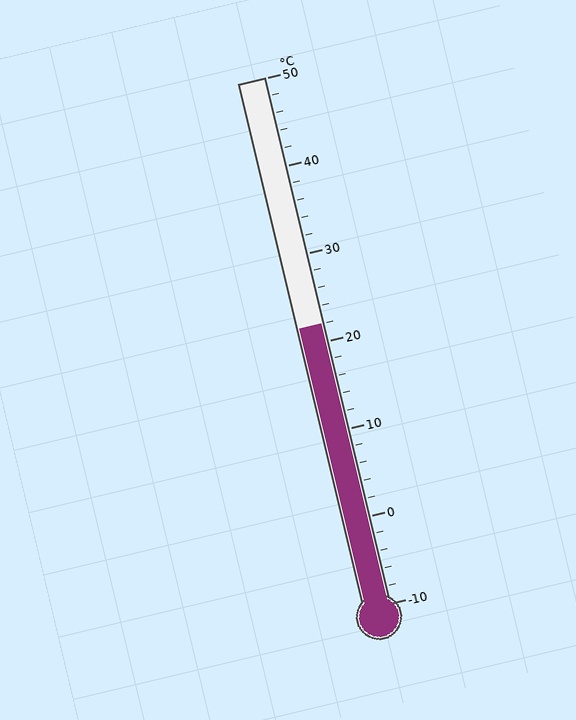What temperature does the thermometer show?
The thermometer shows approximately 22°C.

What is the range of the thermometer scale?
The thermometer scale ranges from -10°C to 50°C.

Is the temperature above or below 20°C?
The temperature is above 20°C.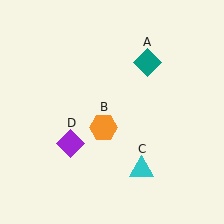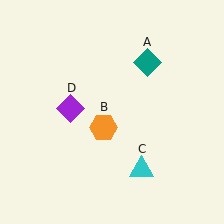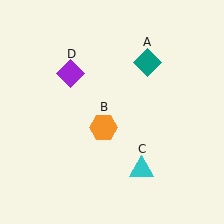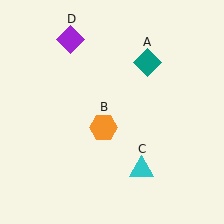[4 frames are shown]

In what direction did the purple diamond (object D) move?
The purple diamond (object D) moved up.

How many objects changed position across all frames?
1 object changed position: purple diamond (object D).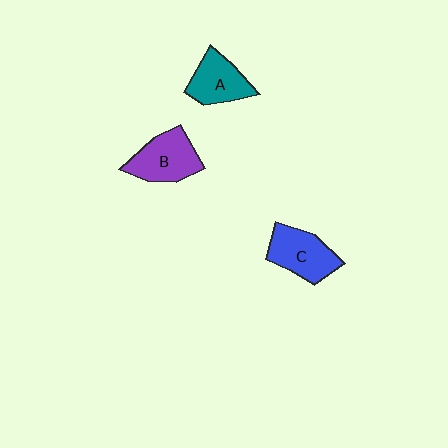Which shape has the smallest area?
Shape A (teal).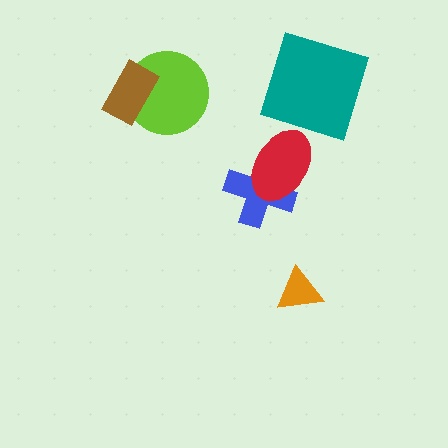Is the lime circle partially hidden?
Yes, it is partially covered by another shape.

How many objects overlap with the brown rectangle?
1 object overlaps with the brown rectangle.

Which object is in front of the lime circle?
The brown rectangle is in front of the lime circle.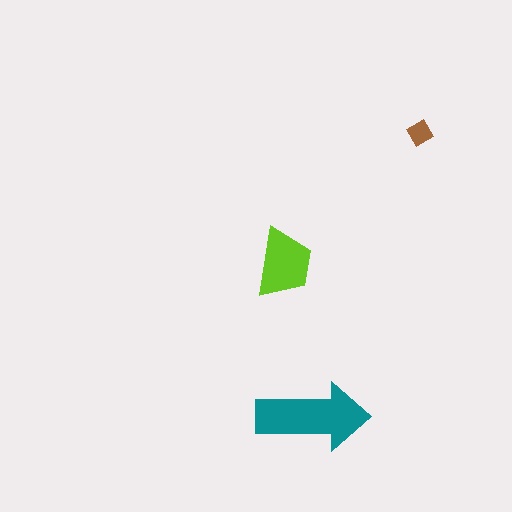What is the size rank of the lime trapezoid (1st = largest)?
2nd.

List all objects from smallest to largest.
The brown diamond, the lime trapezoid, the teal arrow.